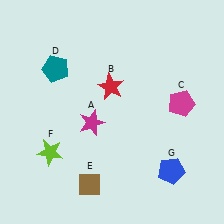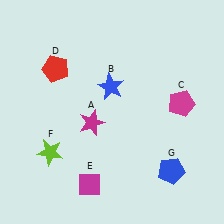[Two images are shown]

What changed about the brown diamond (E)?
In Image 1, E is brown. In Image 2, it changed to magenta.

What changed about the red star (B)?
In Image 1, B is red. In Image 2, it changed to blue.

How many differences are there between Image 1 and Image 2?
There are 3 differences between the two images.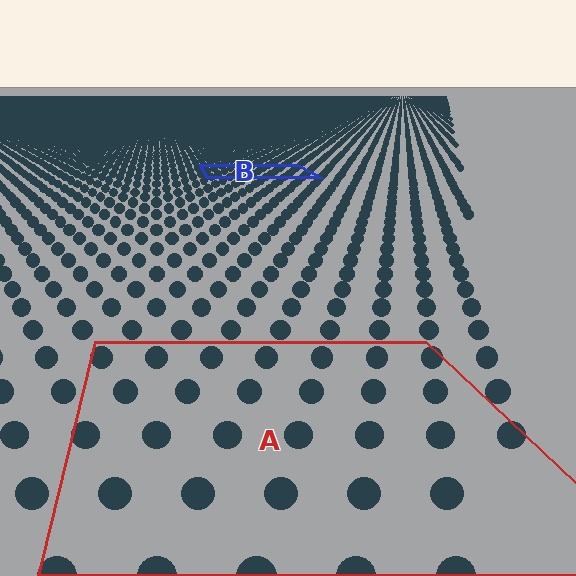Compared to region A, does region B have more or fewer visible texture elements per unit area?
Region B has more texture elements per unit area — they are packed more densely because it is farther away.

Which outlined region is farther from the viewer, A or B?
Region B is farther from the viewer — the texture elements inside it appear smaller and more densely packed.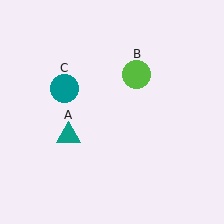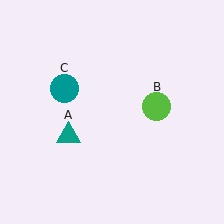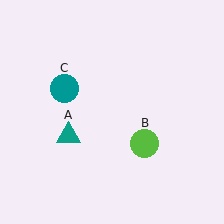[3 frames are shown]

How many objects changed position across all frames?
1 object changed position: lime circle (object B).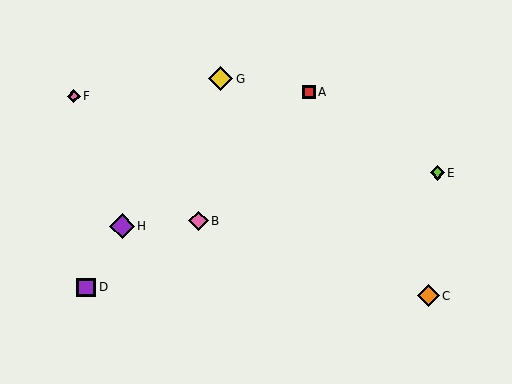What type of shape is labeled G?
Shape G is a yellow diamond.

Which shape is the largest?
The purple diamond (labeled H) is the largest.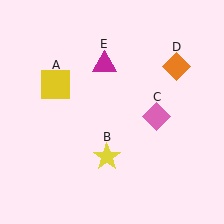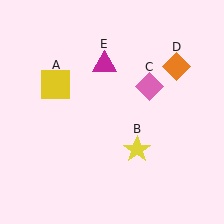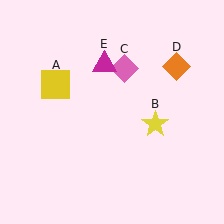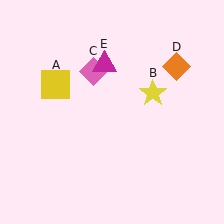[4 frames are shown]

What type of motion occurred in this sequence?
The yellow star (object B), pink diamond (object C) rotated counterclockwise around the center of the scene.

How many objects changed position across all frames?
2 objects changed position: yellow star (object B), pink diamond (object C).